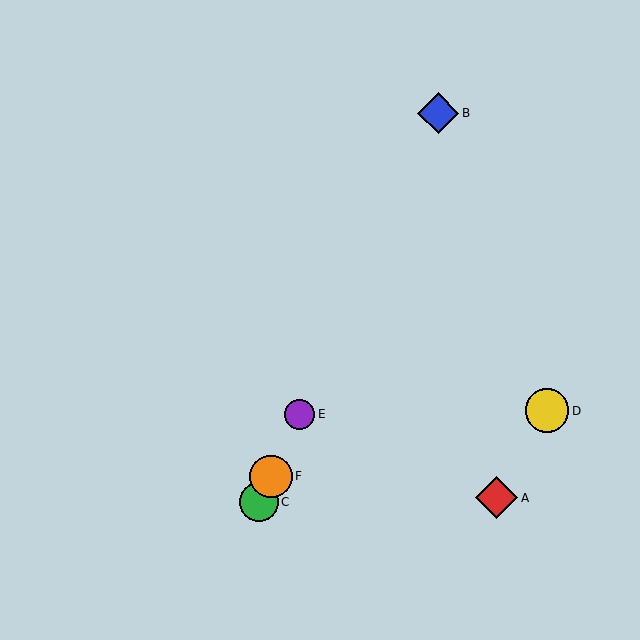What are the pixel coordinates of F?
Object F is at (271, 476).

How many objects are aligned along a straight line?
4 objects (B, C, E, F) are aligned along a straight line.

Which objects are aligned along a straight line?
Objects B, C, E, F are aligned along a straight line.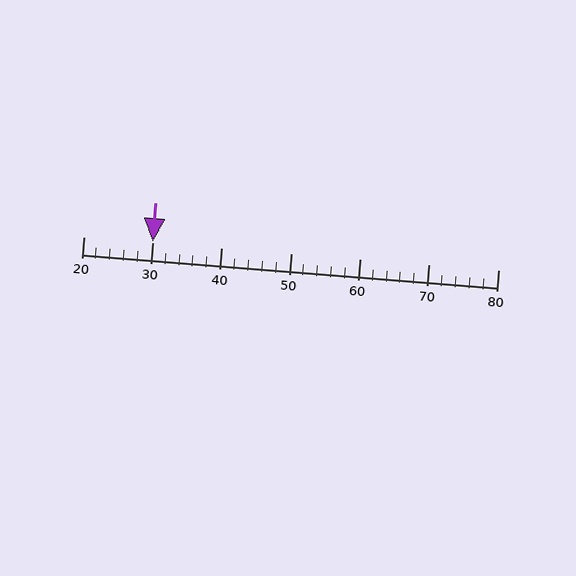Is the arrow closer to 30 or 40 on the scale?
The arrow is closer to 30.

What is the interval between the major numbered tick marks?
The major tick marks are spaced 10 units apart.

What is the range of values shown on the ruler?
The ruler shows values from 20 to 80.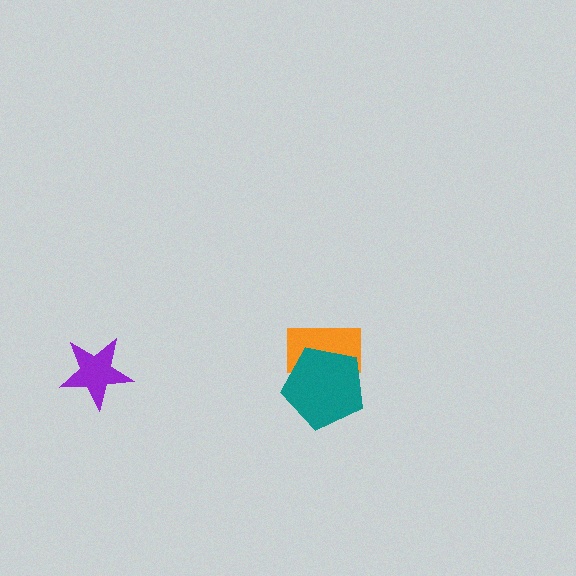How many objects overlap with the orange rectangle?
1 object overlaps with the orange rectangle.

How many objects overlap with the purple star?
0 objects overlap with the purple star.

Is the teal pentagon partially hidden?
No, no other shape covers it.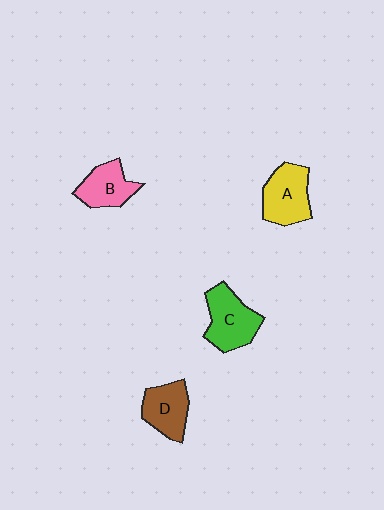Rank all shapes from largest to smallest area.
From largest to smallest: C (green), A (yellow), D (brown), B (pink).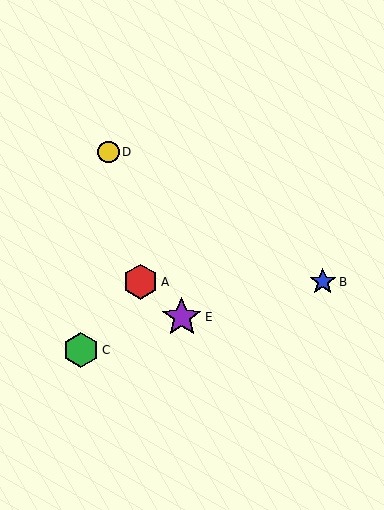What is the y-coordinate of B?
Object B is at y≈282.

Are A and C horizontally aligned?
No, A is at y≈282 and C is at y≈350.